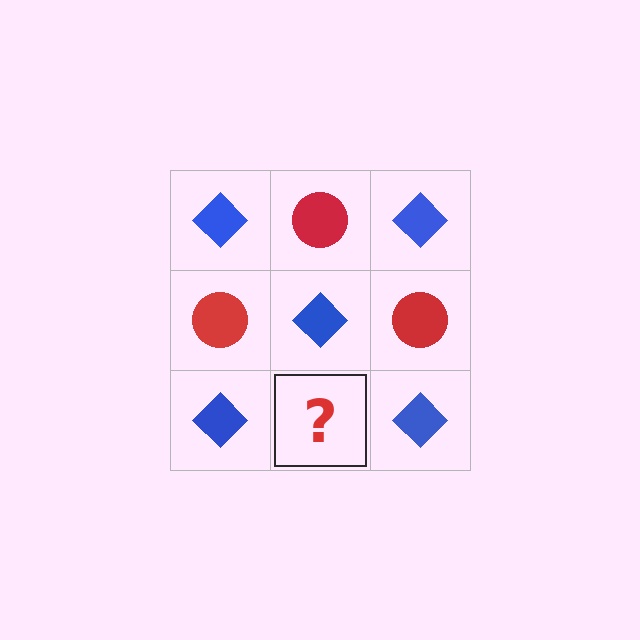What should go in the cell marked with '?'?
The missing cell should contain a red circle.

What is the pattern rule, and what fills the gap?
The rule is that it alternates blue diamond and red circle in a checkerboard pattern. The gap should be filled with a red circle.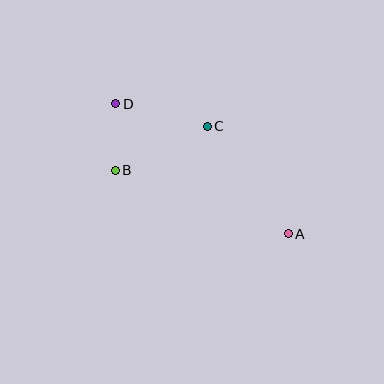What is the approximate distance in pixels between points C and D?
The distance between C and D is approximately 94 pixels.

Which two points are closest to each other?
Points B and D are closest to each other.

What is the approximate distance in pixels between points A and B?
The distance between A and B is approximately 184 pixels.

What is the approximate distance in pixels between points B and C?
The distance between B and C is approximately 102 pixels.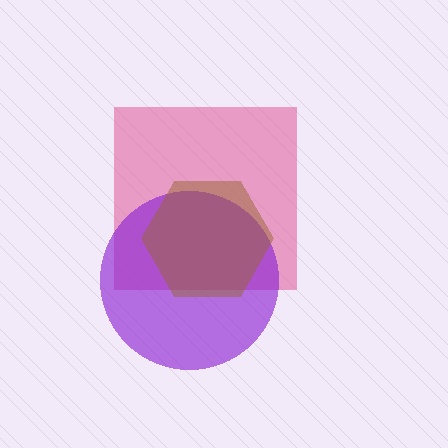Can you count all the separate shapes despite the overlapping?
Yes, there are 3 separate shapes.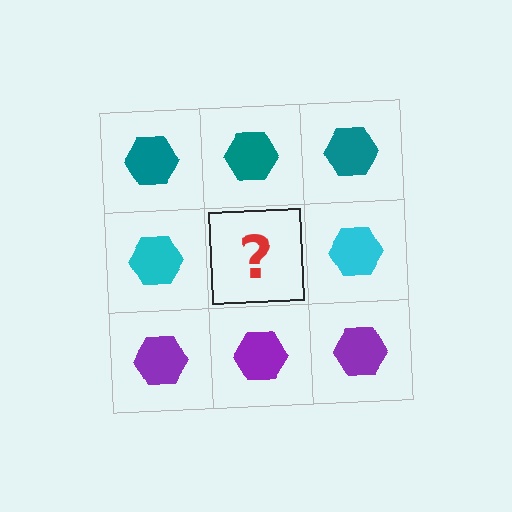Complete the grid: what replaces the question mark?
The question mark should be replaced with a cyan hexagon.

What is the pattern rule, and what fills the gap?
The rule is that each row has a consistent color. The gap should be filled with a cyan hexagon.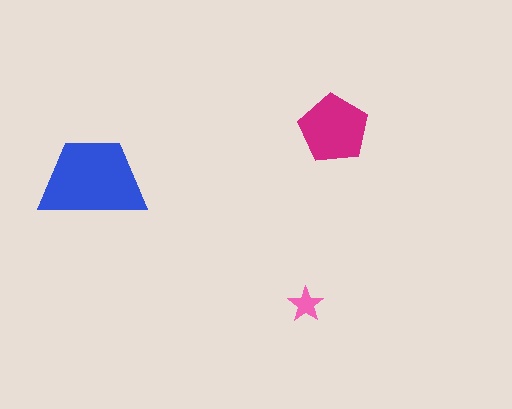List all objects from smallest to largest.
The pink star, the magenta pentagon, the blue trapezoid.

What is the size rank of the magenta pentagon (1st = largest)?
2nd.